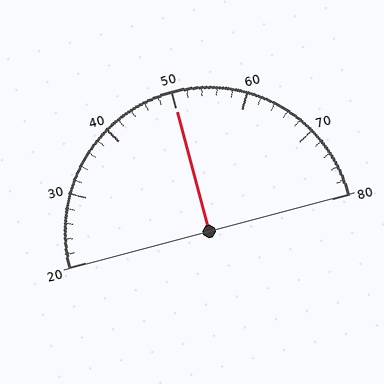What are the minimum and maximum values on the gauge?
The gauge ranges from 20 to 80.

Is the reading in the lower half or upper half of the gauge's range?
The reading is in the upper half of the range (20 to 80).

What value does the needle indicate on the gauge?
The needle indicates approximately 50.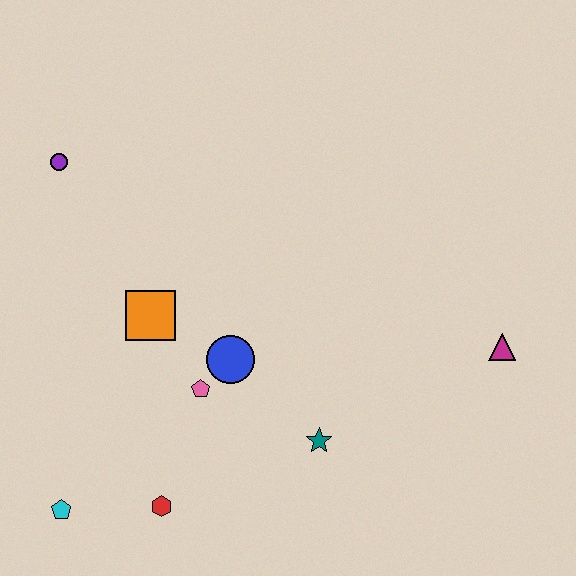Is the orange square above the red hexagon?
Yes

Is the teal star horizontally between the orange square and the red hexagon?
No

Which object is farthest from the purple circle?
The magenta triangle is farthest from the purple circle.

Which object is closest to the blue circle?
The pink pentagon is closest to the blue circle.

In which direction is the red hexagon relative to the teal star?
The red hexagon is to the left of the teal star.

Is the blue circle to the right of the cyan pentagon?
Yes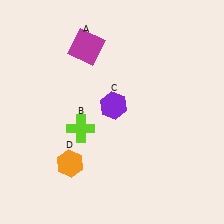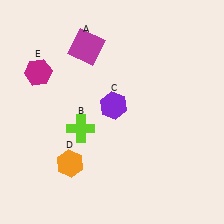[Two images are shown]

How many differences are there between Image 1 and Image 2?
There is 1 difference between the two images.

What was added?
A magenta hexagon (E) was added in Image 2.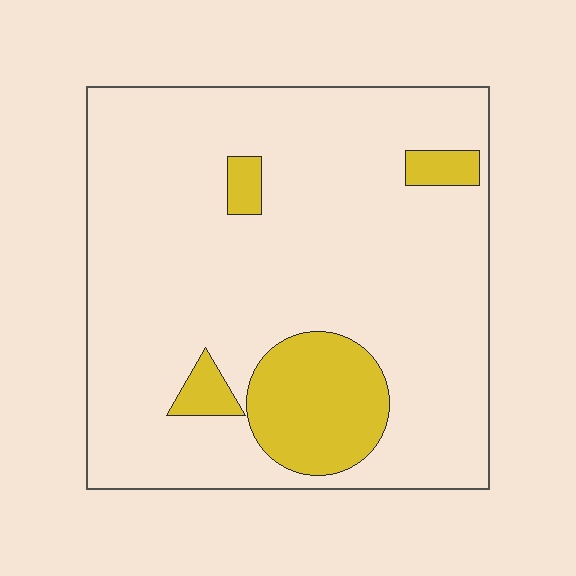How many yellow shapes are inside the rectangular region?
4.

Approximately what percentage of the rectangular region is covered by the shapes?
Approximately 15%.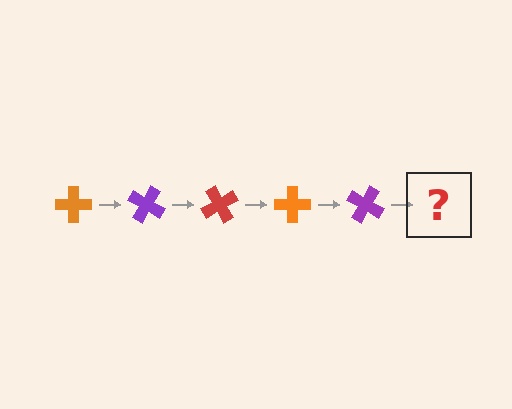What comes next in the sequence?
The next element should be a red cross, rotated 150 degrees from the start.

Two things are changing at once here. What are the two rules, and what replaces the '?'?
The two rules are that it rotates 30 degrees each step and the color cycles through orange, purple, and red. The '?' should be a red cross, rotated 150 degrees from the start.